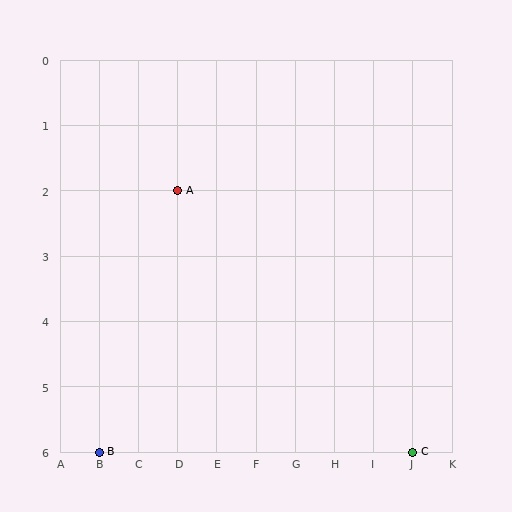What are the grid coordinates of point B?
Point B is at grid coordinates (B, 6).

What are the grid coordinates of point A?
Point A is at grid coordinates (D, 2).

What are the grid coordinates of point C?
Point C is at grid coordinates (J, 6).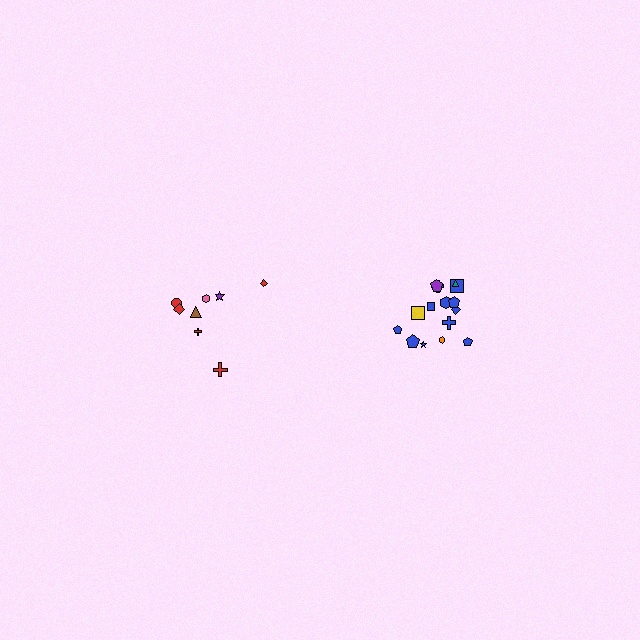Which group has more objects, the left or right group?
The right group.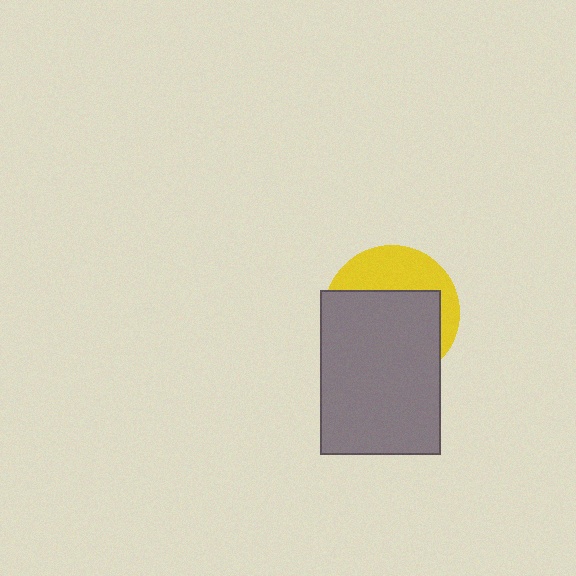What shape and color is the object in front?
The object in front is a gray rectangle.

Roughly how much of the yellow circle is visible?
A small part of it is visible (roughly 35%).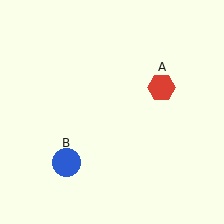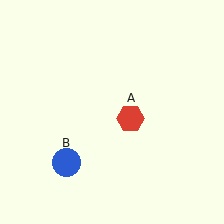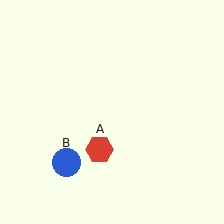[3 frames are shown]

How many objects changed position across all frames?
1 object changed position: red hexagon (object A).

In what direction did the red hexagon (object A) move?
The red hexagon (object A) moved down and to the left.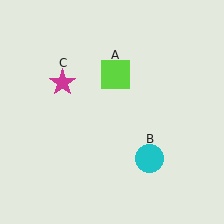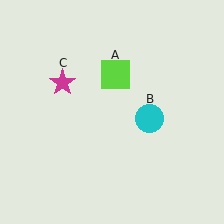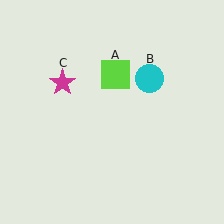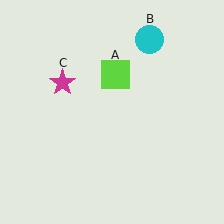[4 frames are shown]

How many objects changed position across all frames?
1 object changed position: cyan circle (object B).